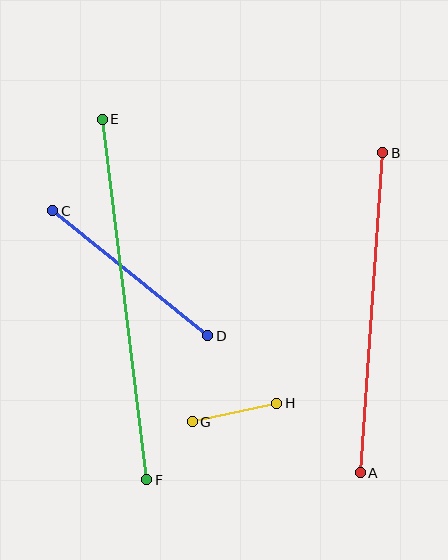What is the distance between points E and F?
The distance is approximately 363 pixels.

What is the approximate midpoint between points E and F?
The midpoint is at approximately (125, 299) pixels.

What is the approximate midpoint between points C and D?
The midpoint is at approximately (130, 273) pixels.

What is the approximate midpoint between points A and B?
The midpoint is at approximately (372, 313) pixels.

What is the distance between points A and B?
The distance is approximately 320 pixels.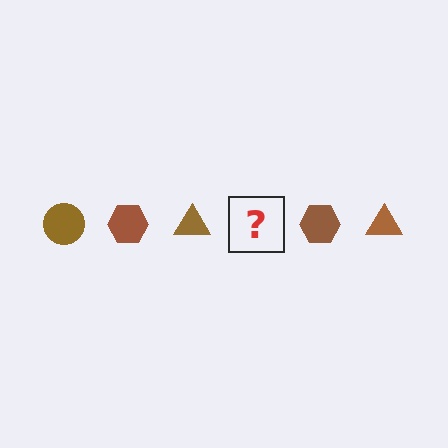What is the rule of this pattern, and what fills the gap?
The rule is that the pattern cycles through circle, hexagon, triangle shapes in brown. The gap should be filled with a brown circle.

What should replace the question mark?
The question mark should be replaced with a brown circle.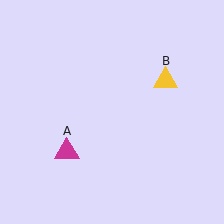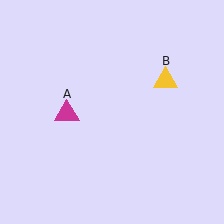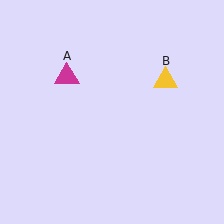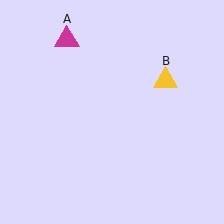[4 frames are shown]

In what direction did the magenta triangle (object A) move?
The magenta triangle (object A) moved up.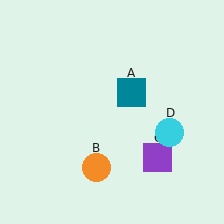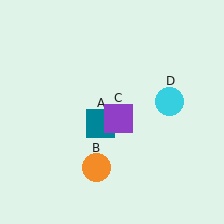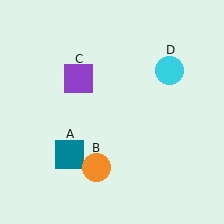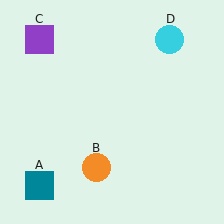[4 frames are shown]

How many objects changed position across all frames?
3 objects changed position: teal square (object A), purple square (object C), cyan circle (object D).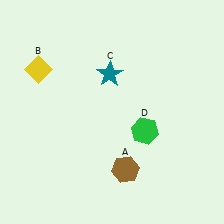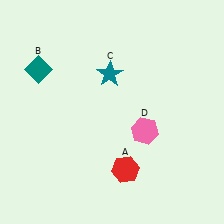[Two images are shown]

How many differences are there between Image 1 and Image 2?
There are 3 differences between the two images.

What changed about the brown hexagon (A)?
In Image 1, A is brown. In Image 2, it changed to red.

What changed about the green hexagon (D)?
In Image 1, D is green. In Image 2, it changed to pink.